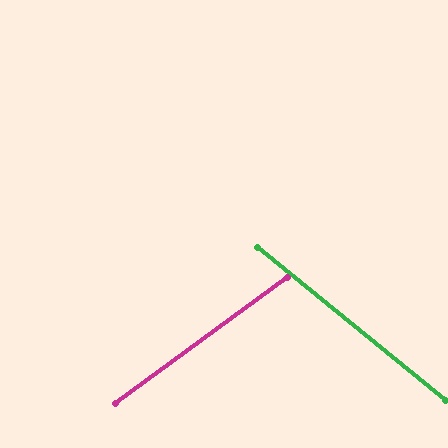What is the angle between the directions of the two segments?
Approximately 75 degrees.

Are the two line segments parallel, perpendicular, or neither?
Neither parallel nor perpendicular — they differ by about 75°.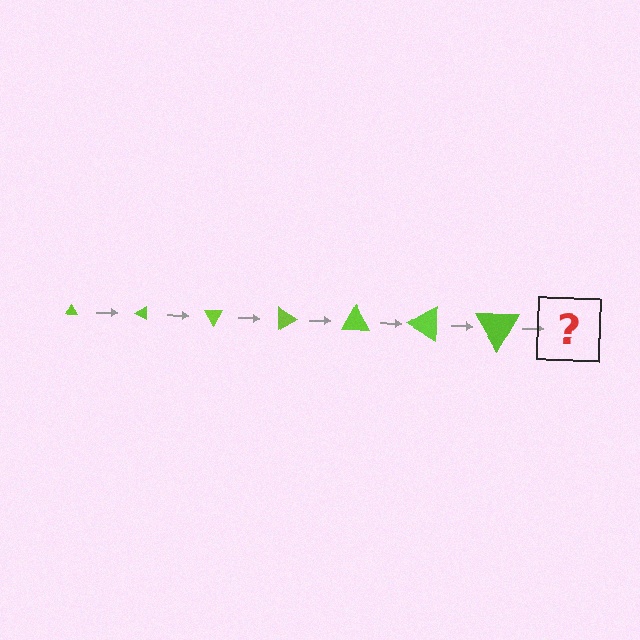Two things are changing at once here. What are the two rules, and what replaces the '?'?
The two rules are that the triangle grows larger each step and it rotates 30 degrees each step. The '?' should be a triangle, larger than the previous one and rotated 210 degrees from the start.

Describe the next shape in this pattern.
It should be a triangle, larger than the previous one and rotated 210 degrees from the start.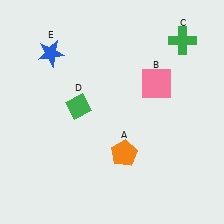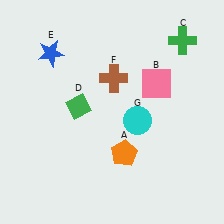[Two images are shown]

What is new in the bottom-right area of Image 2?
A cyan circle (G) was added in the bottom-right area of Image 2.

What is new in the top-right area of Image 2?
A brown cross (F) was added in the top-right area of Image 2.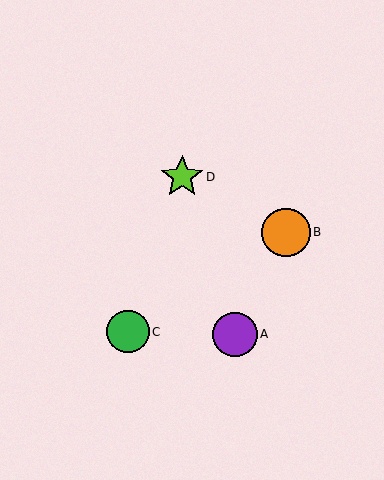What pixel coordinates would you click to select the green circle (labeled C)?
Click at (128, 332) to select the green circle C.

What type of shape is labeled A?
Shape A is a purple circle.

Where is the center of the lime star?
The center of the lime star is at (182, 177).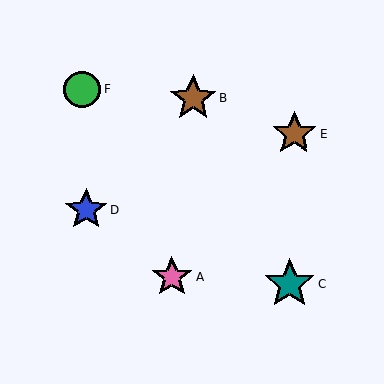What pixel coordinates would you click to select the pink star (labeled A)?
Click at (172, 277) to select the pink star A.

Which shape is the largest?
The teal star (labeled C) is the largest.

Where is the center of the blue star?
The center of the blue star is at (86, 210).